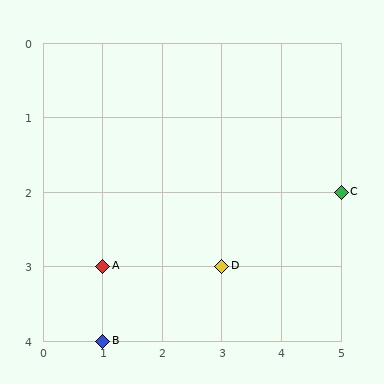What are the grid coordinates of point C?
Point C is at grid coordinates (5, 2).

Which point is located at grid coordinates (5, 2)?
Point C is at (5, 2).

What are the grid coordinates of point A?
Point A is at grid coordinates (1, 3).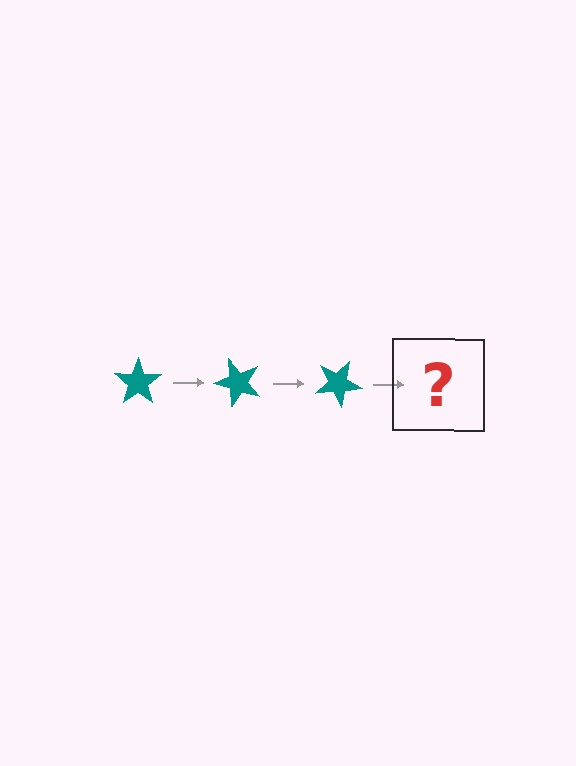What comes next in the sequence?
The next element should be a teal star rotated 150 degrees.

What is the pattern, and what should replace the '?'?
The pattern is that the star rotates 50 degrees each step. The '?' should be a teal star rotated 150 degrees.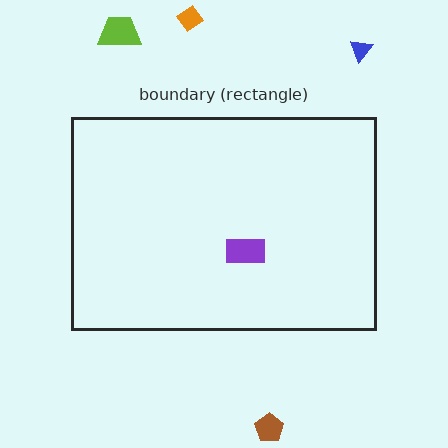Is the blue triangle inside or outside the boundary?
Outside.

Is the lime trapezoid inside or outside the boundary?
Outside.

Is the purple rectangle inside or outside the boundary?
Inside.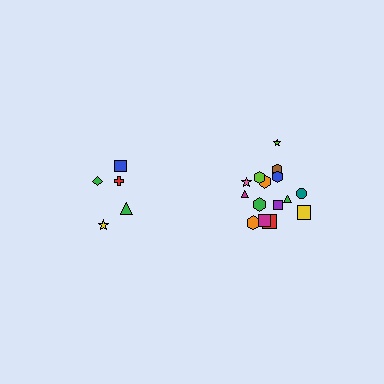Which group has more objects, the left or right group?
The right group.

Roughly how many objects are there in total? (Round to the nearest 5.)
Roughly 20 objects in total.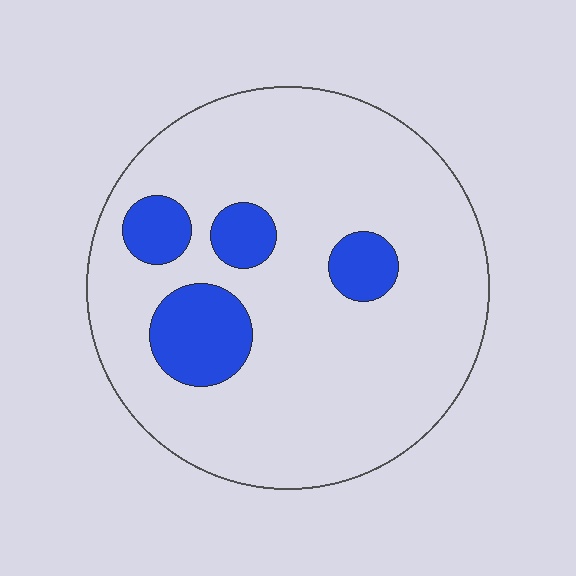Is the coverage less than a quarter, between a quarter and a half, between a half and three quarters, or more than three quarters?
Less than a quarter.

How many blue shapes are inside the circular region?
4.